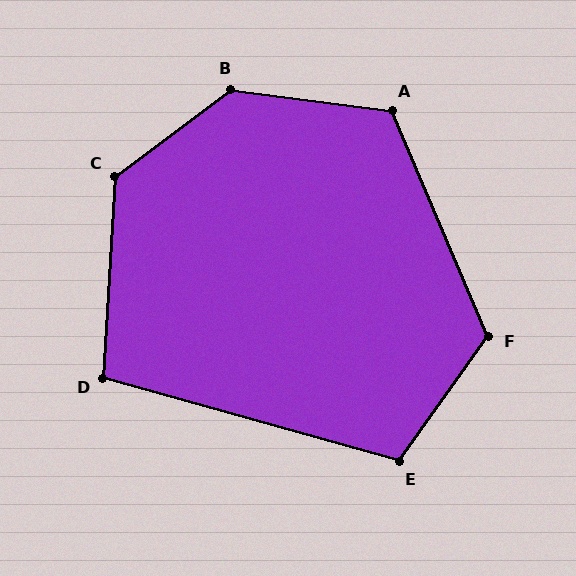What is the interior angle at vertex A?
Approximately 120 degrees (obtuse).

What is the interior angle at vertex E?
Approximately 110 degrees (obtuse).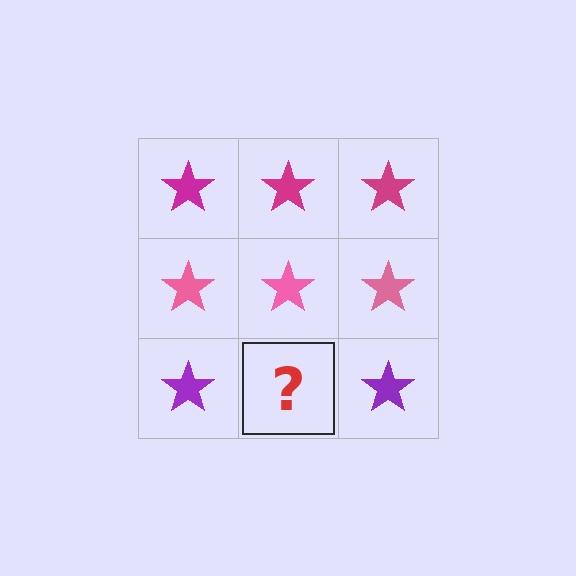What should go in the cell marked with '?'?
The missing cell should contain a purple star.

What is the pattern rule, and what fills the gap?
The rule is that each row has a consistent color. The gap should be filled with a purple star.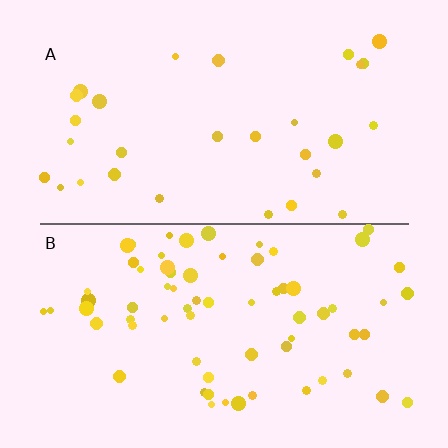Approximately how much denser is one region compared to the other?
Approximately 2.3× — region B over region A.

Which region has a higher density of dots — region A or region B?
B (the bottom).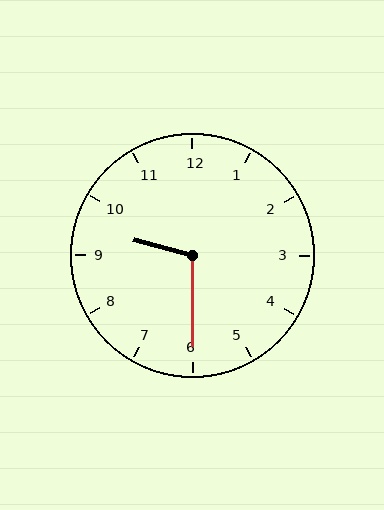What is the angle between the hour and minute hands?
Approximately 105 degrees.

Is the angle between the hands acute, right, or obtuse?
It is obtuse.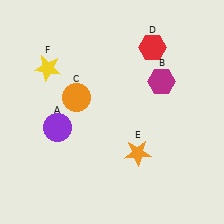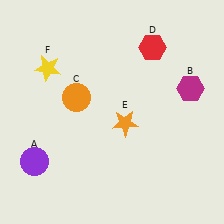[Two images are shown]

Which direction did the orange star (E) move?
The orange star (E) moved up.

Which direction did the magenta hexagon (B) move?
The magenta hexagon (B) moved right.